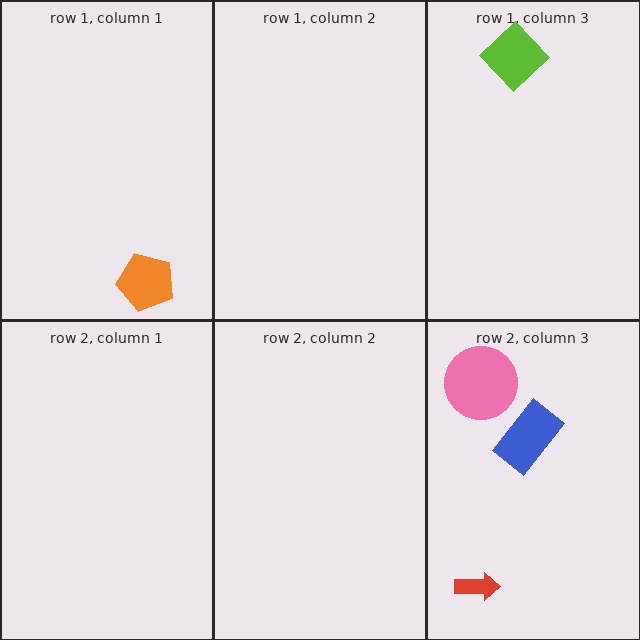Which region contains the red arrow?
The row 2, column 3 region.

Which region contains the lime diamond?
The row 1, column 3 region.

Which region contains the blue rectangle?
The row 2, column 3 region.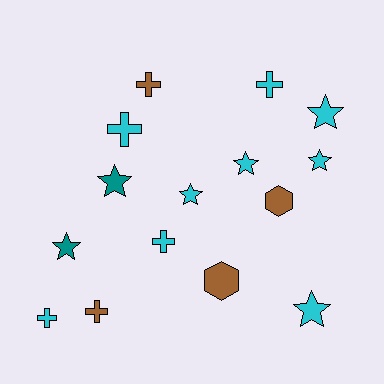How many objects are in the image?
There are 15 objects.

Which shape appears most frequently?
Star, with 7 objects.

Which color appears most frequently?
Cyan, with 9 objects.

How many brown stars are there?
There are no brown stars.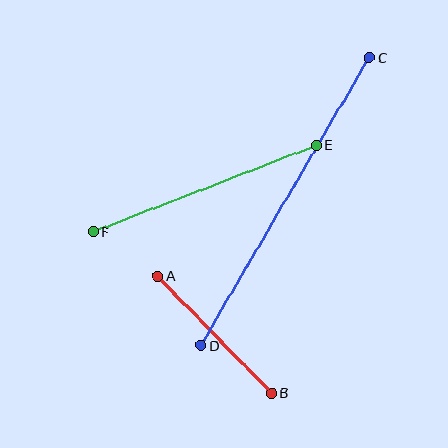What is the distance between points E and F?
The distance is approximately 240 pixels.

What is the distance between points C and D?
The distance is approximately 333 pixels.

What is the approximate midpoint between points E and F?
The midpoint is at approximately (205, 189) pixels.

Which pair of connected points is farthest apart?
Points C and D are farthest apart.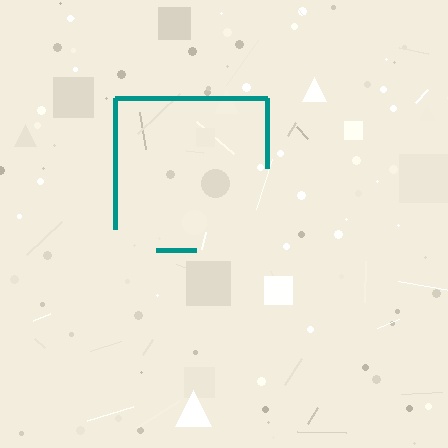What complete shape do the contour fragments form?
The contour fragments form a square.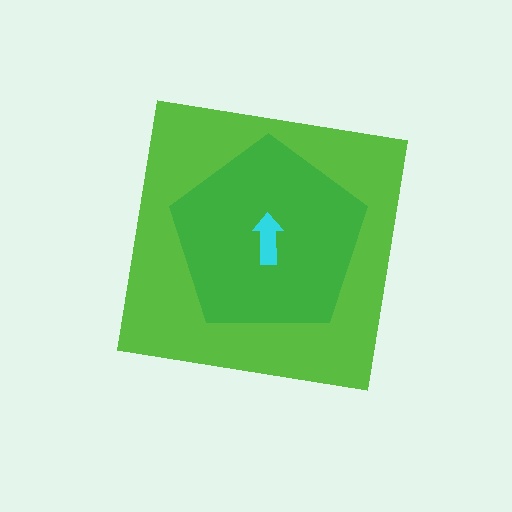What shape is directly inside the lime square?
The green pentagon.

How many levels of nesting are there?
3.